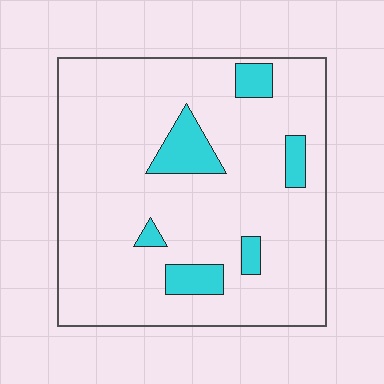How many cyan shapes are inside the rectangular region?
6.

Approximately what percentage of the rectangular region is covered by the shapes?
Approximately 10%.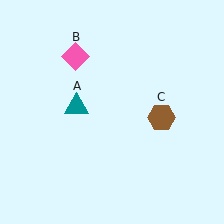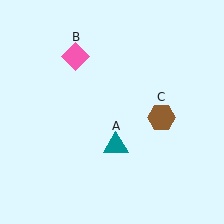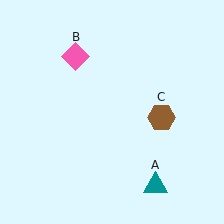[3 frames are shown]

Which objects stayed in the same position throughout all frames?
Pink diamond (object B) and brown hexagon (object C) remained stationary.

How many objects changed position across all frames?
1 object changed position: teal triangle (object A).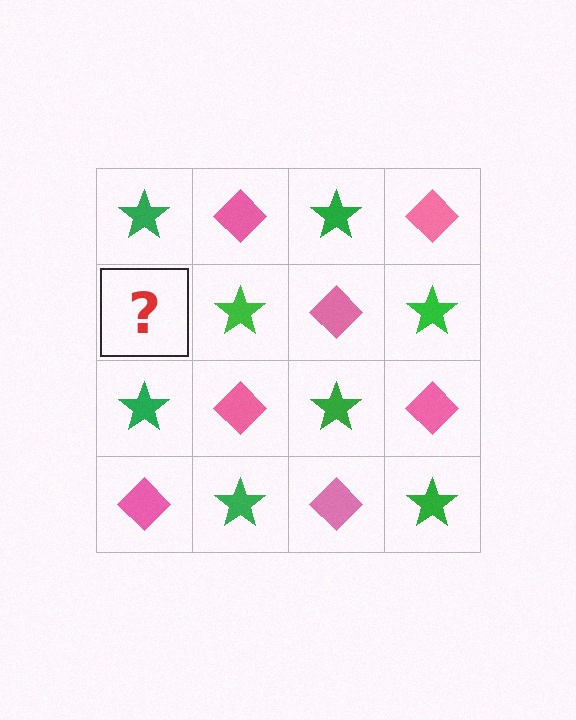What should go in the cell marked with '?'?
The missing cell should contain a pink diamond.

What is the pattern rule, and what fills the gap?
The rule is that it alternates green star and pink diamond in a checkerboard pattern. The gap should be filled with a pink diamond.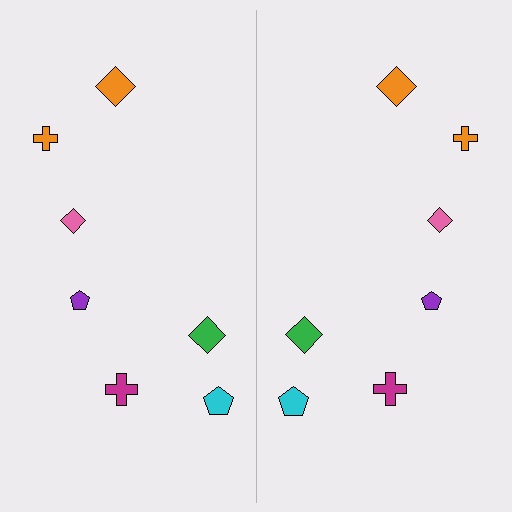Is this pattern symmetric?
Yes, this pattern has bilateral (reflection) symmetry.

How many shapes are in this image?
There are 14 shapes in this image.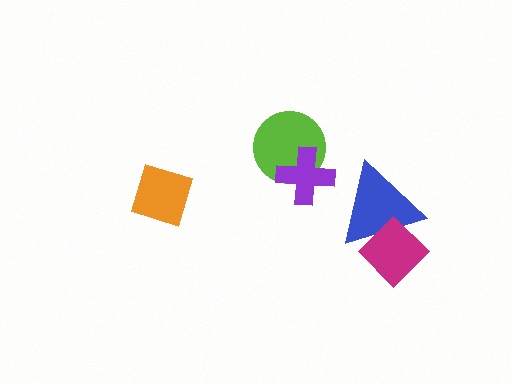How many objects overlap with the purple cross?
1 object overlaps with the purple cross.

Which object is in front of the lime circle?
The purple cross is in front of the lime circle.